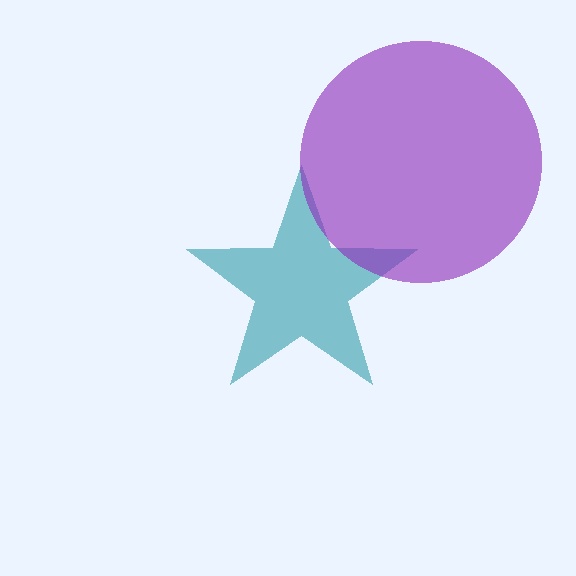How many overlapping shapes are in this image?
There are 2 overlapping shapes in the image.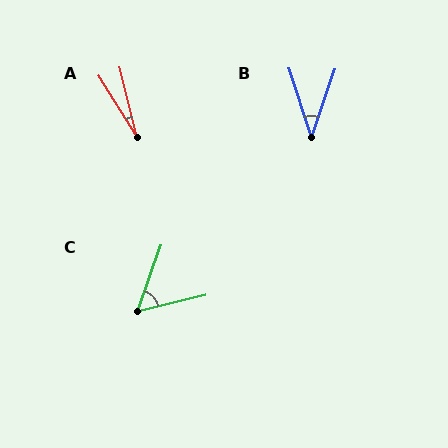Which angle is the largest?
C, at approximately 57 degrees.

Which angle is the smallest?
A, at approximately 18 degrees.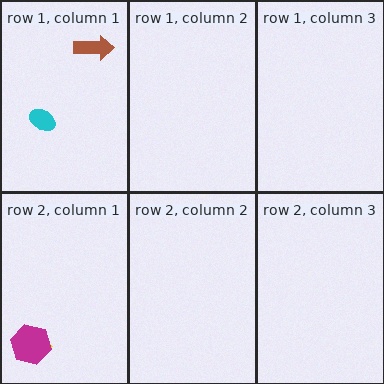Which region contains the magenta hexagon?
The row 2, column 1 region.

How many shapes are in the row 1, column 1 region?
2.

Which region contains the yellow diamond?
The row 2, column 1 region.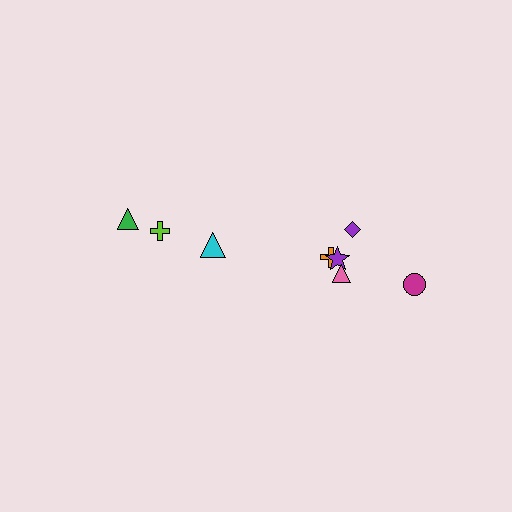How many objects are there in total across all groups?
There are 8 objects.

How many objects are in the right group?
There are 5 objects.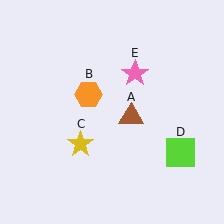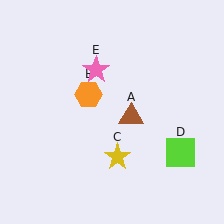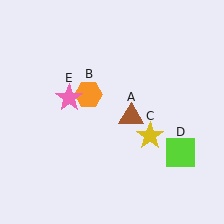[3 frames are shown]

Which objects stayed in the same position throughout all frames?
Brown triangle (object A) and orange hexagon (object B) and lime square (object D) remained stationary.